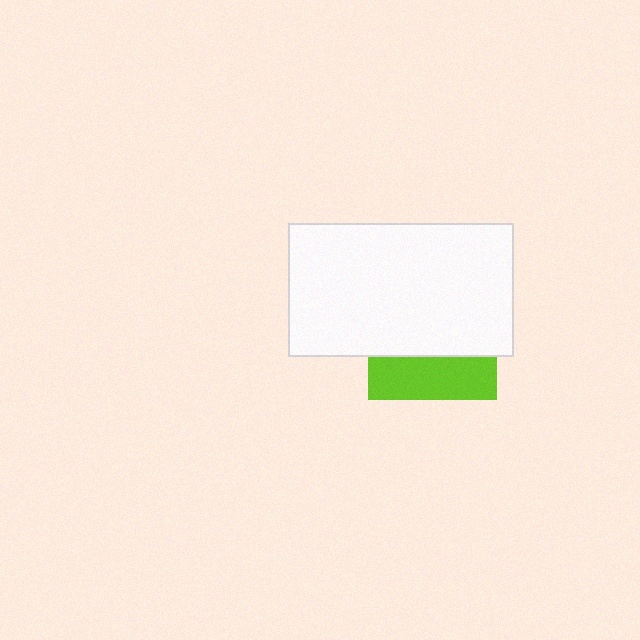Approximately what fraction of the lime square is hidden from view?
Roughly 67% of the lime square is hidden behind the white rectangle.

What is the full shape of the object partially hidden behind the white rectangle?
The partially hidden object is a lime square.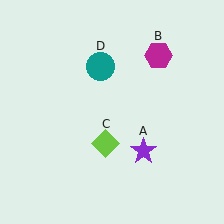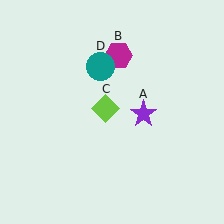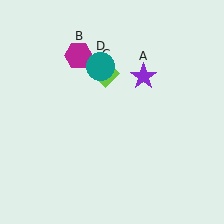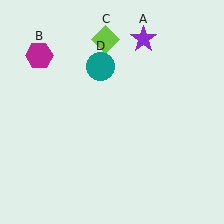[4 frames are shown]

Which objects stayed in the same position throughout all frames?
Teal circle (object D) remained stationary.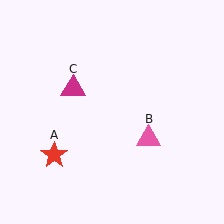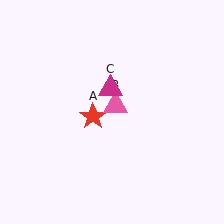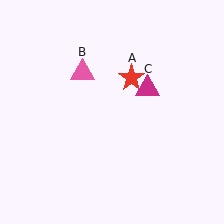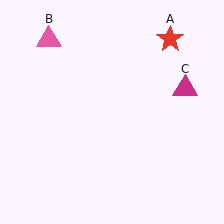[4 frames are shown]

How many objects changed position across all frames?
3 objects changed position: red star (object A), pink triangle (object B), magenta triangle (object C).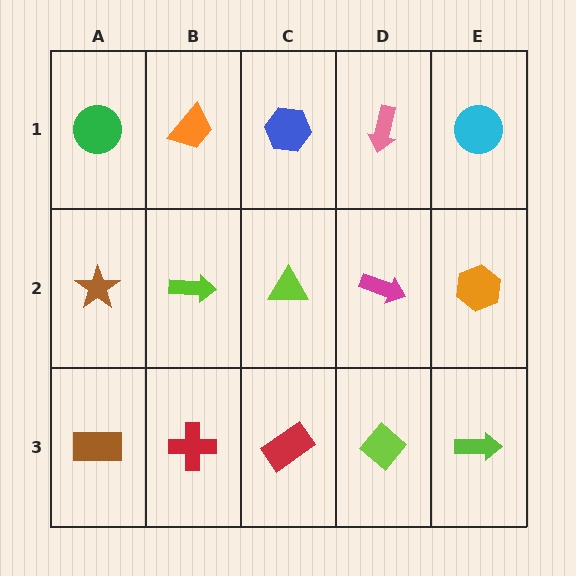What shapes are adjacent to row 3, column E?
An orange hexagon (row 2, column E), a lime diamond (row 3, column D).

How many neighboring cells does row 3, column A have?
2.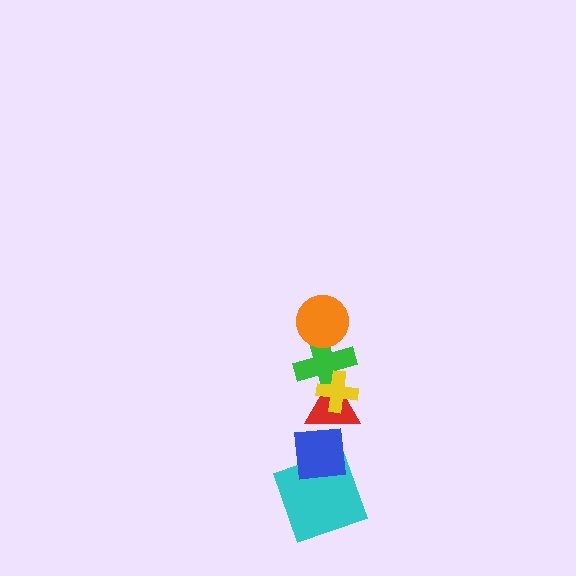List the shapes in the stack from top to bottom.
From top to bottom: the orange circle, the yellow cross, the green cross, the red triangle, the blue square, the cyan square.